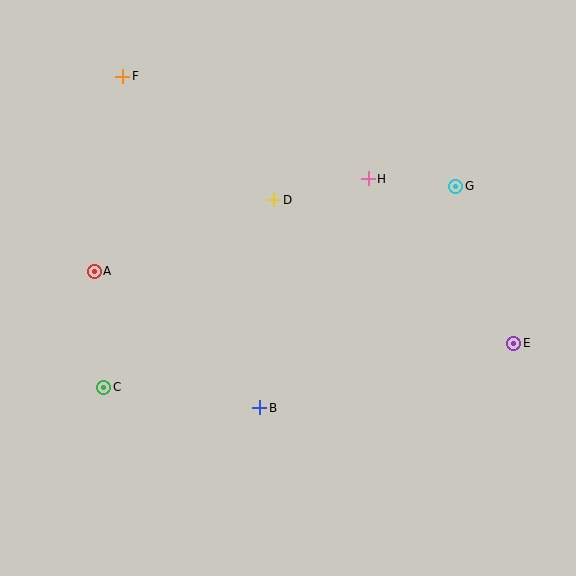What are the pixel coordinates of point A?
Point A is at (94, 271).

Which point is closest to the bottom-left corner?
Point C is closest to the bottom-left corner.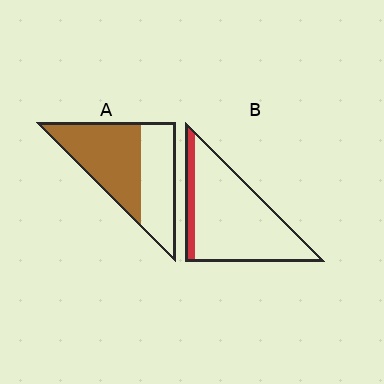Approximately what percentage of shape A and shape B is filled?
A is approximately 55% and B is approximately 15%.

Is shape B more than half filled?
No.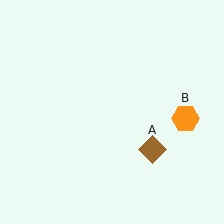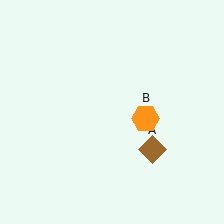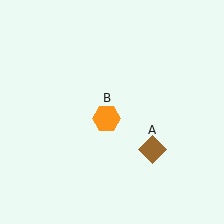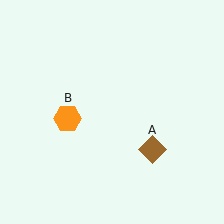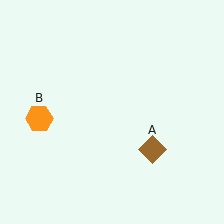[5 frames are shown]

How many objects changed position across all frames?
1 object changed position: orange hexagon (object B).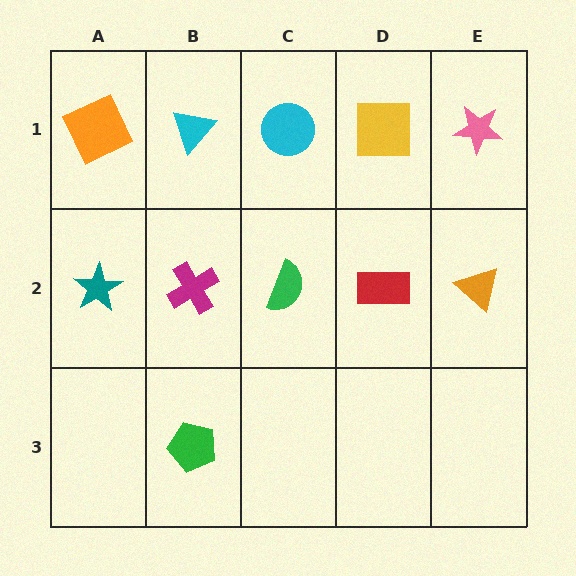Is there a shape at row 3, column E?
No, that cell is empty.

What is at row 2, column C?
A green semicircle.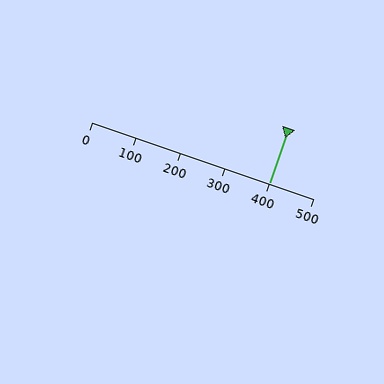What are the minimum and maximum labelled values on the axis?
The axis runs from 0 to 500.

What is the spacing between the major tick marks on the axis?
The major ticks are spaced 100 apart.